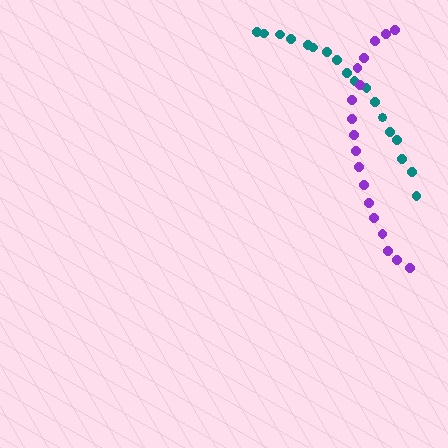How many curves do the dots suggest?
There are 2 distinct paths.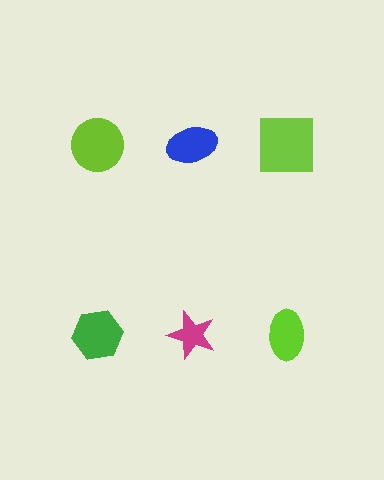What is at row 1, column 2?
A blue ellipse.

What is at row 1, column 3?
A lime square.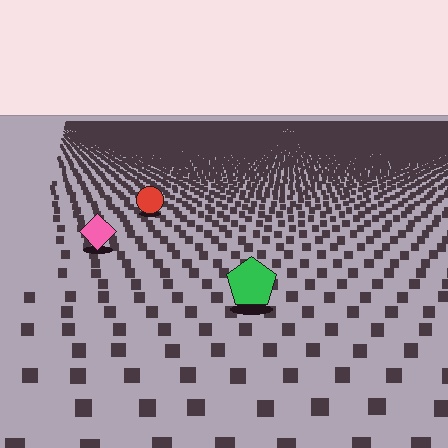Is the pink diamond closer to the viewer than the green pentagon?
No. The green pentagon is closer — you can tell from the texture gradient: the ground texture is coarser near it.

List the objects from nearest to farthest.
From nearest to farthest: the green pentagon, the pink diamond, the red circle.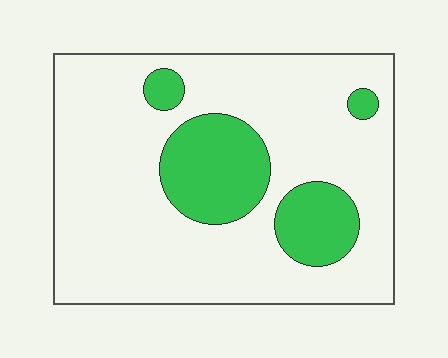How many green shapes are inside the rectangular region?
4.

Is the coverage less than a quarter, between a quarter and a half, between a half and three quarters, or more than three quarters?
Less than a quarter.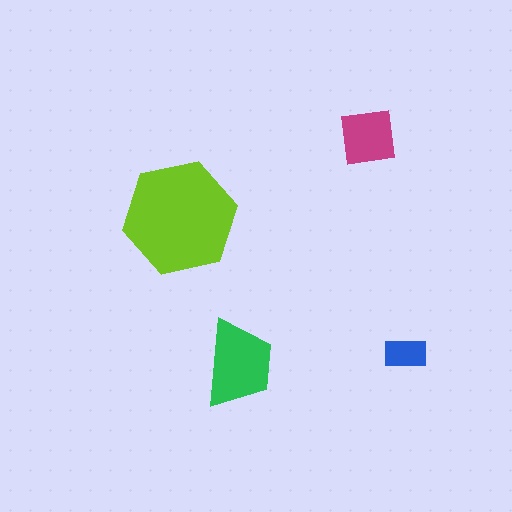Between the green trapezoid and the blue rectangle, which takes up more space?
The green trapezoid.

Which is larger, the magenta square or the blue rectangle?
The magenta square.